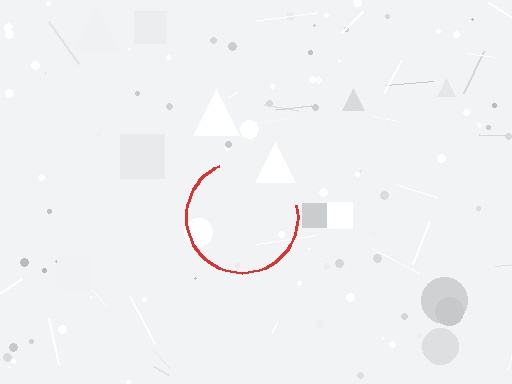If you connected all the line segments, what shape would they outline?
They would outline a circle.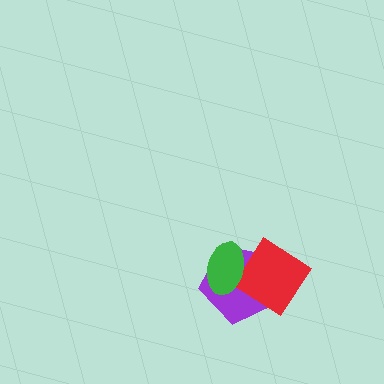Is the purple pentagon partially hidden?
Yes, it is partially covered by another shape.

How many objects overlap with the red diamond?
2 objects overlap with the red diamond.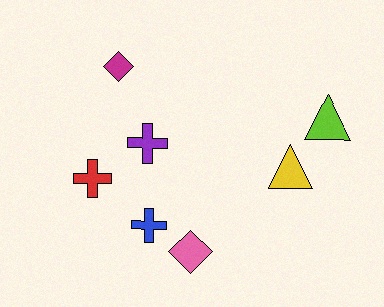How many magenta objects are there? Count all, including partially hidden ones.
There is 1 magenta object.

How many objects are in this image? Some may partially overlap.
There are 7 objects.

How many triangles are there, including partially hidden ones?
There are 2 triangles.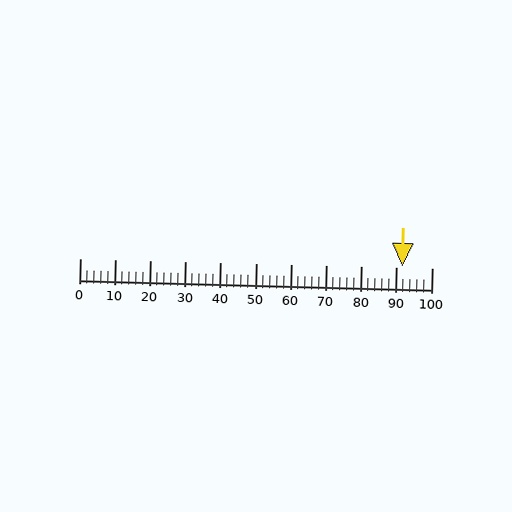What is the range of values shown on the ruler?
The ruler shows values from 0 to 100.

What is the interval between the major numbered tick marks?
The major tick marks are spaced 10 units apart.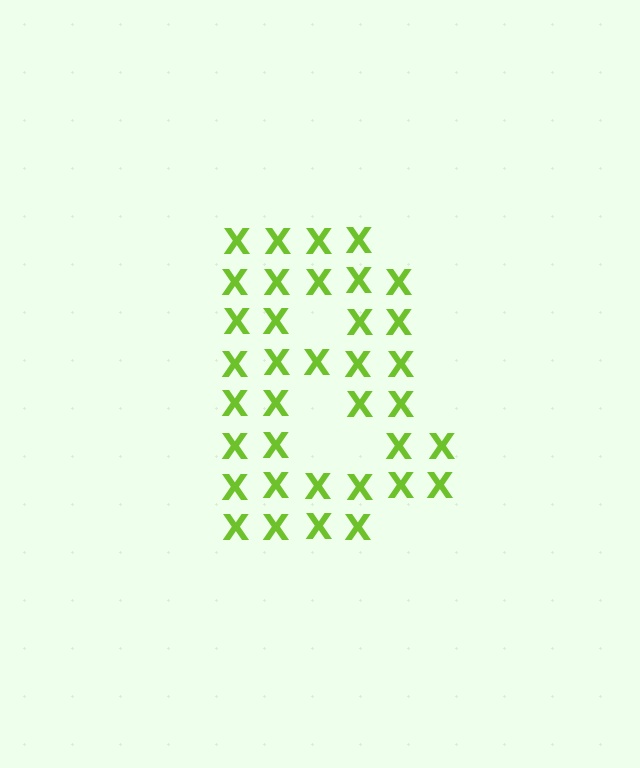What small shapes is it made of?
It is made of small letter X's.